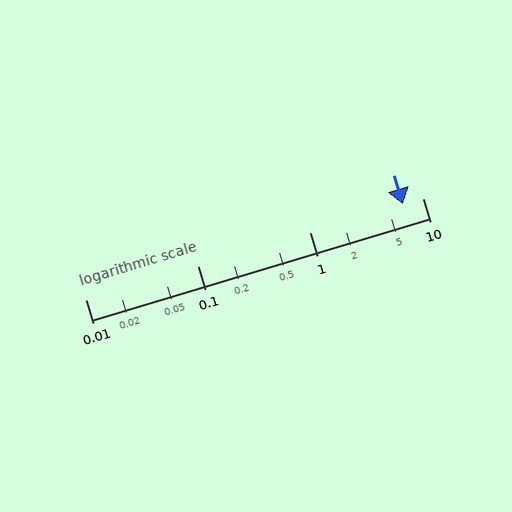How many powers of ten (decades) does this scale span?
The scale spans 3 decades, from 0.01 to 10.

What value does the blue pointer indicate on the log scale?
The pointer indicates approximately 6.7.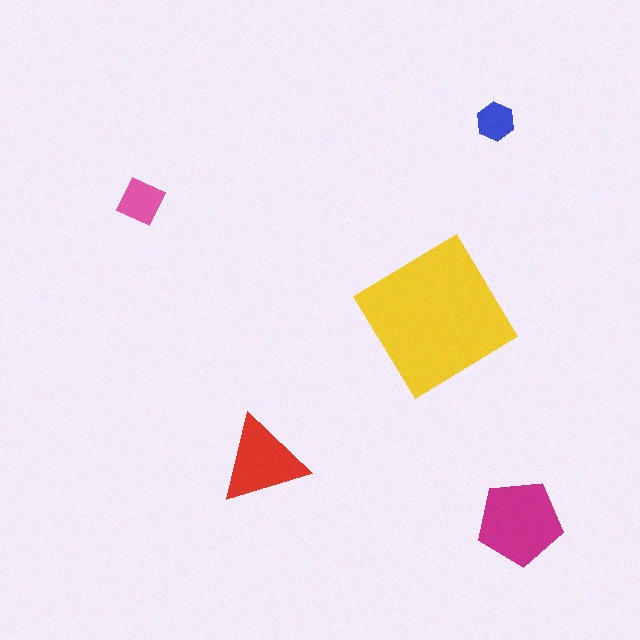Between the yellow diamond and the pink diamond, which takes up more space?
The yellow diamond.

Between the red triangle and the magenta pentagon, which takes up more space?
The magenta pentagon.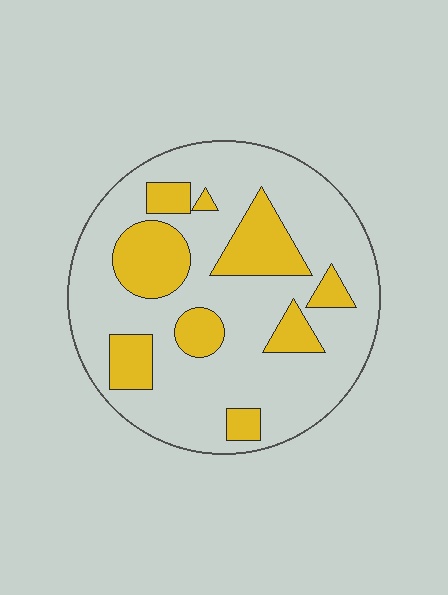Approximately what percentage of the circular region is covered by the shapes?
Approximately 25%.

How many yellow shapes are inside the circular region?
9.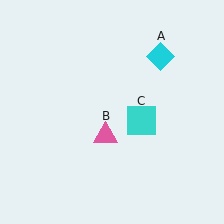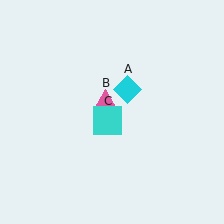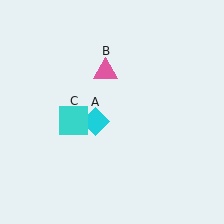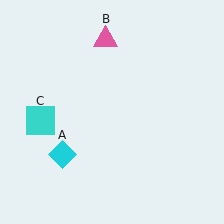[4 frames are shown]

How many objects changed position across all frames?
3 objects changed position: cyan diamond (object A), pink triangle (object B), cyan square (object C).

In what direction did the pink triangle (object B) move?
The pink triangle (object B) moved up.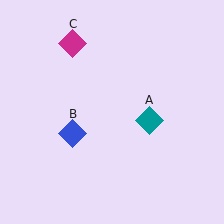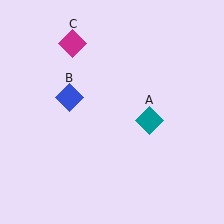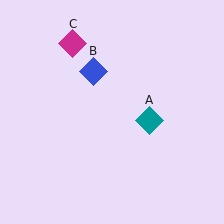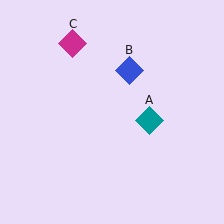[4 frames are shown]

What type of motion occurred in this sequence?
The blue diamond (object B) rotated clockwise around the center of the scene.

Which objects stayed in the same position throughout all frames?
Teal diamond (object A) and magenta diamond (object C) remained stationary.